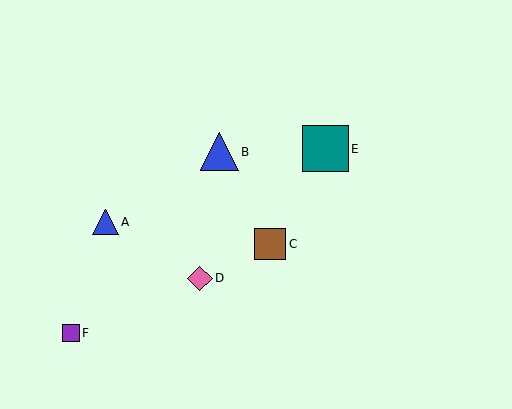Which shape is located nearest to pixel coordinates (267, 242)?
The brown square (labeled C) at (270, 244) is nearest to that location.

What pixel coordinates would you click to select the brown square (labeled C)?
Click at (270, 244) to select the brown square C.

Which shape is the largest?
The teal square (labeled E) is the largest.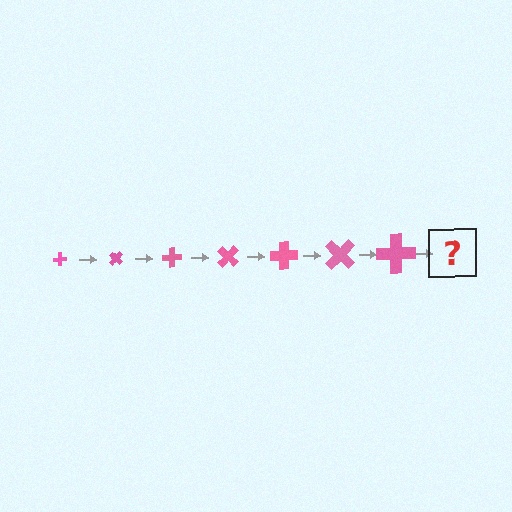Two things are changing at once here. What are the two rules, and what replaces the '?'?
The two rules are that the cross grows larger each step and it rotates 45 degrees each step. The '?' should be a cross, larger than the previous one and rotated 315 degrees from the start.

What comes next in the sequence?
The next element should be a cross, larger than the previous one and rotated 315 degrees from the start.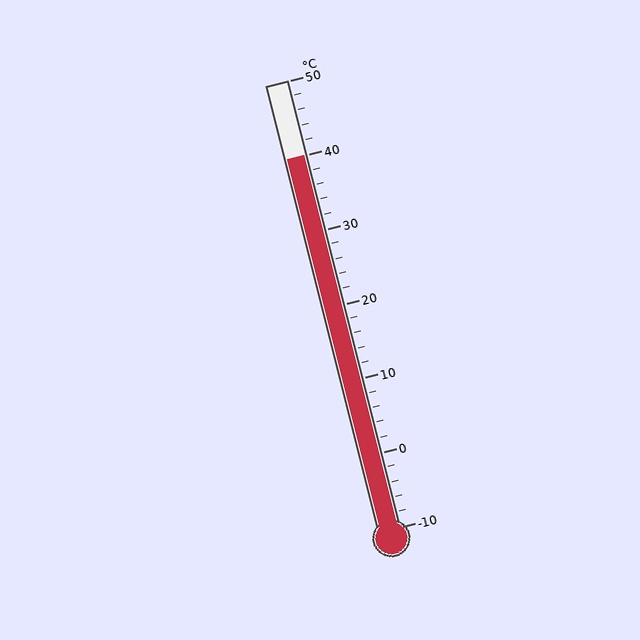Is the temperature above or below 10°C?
The temperature is above 10°C.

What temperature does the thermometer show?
The thermometer shows approximately 40°C.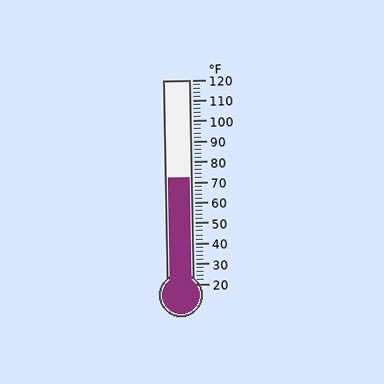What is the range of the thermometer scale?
The thermometer scale ranges from 20°F to 120°F.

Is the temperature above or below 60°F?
The temperature is above 60°F.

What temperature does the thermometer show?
The thermometer shows approximately 72°F.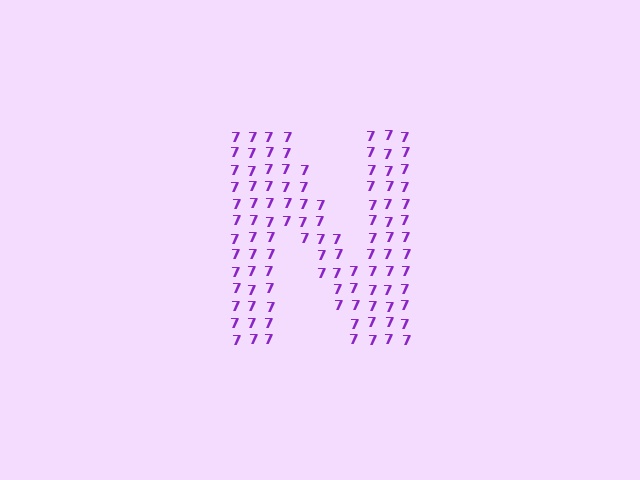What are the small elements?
The small elements are digit 7's.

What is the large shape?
The large shape is the letter N.